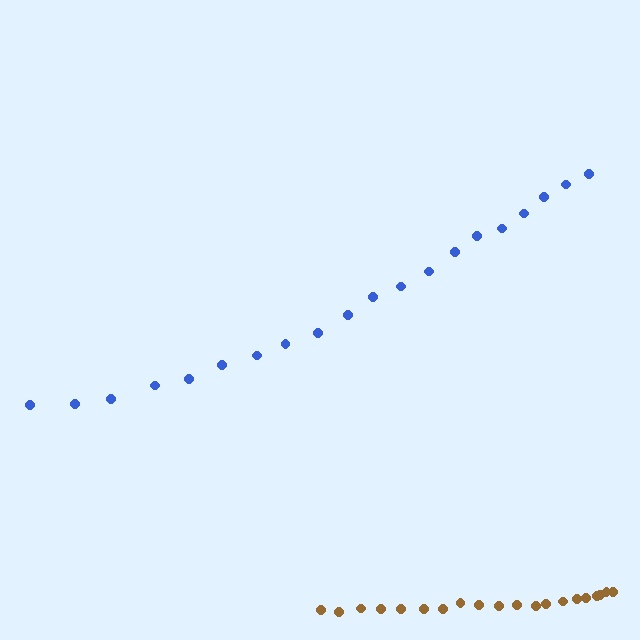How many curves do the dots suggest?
There are 2 distinct paths.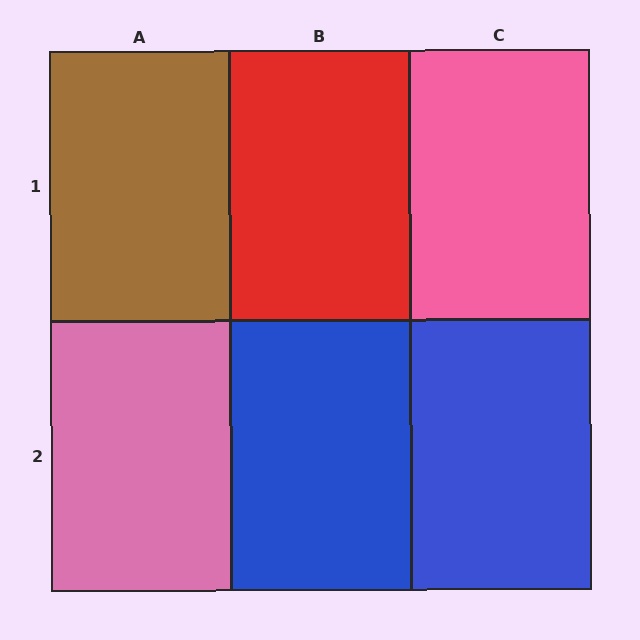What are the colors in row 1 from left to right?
Brown, red, pink.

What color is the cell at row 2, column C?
Blue.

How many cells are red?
1 cell is red.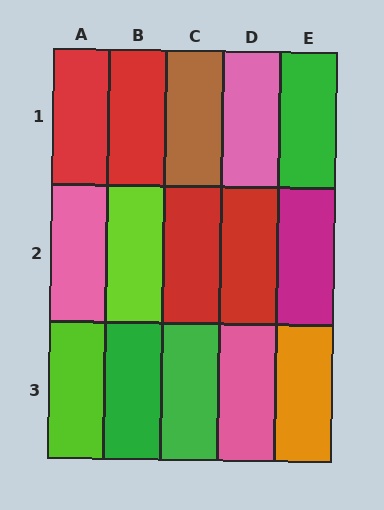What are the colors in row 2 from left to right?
Pink, lime, red, red, magenta.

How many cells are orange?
1 cell is orange.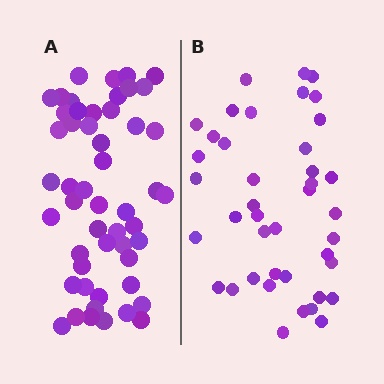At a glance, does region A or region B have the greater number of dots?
Region A (the left region) has more dots.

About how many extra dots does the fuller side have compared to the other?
Region A has roughly 10 or so more dots than region B.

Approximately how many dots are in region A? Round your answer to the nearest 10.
About 50 dots. (The exact count is 51, which rounds to 50.)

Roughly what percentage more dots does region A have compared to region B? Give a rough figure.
About 25% more.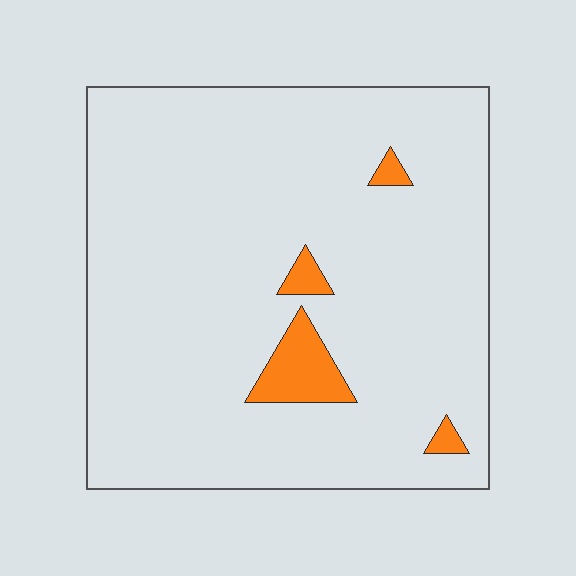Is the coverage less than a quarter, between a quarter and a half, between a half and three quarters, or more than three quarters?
Less than a quarter.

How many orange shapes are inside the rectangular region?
4.